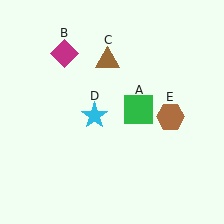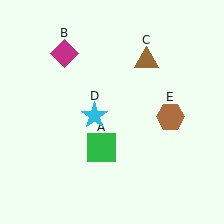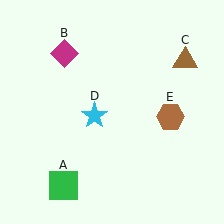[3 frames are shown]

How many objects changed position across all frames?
2 objects changed position: green square (object A), brown triangle (object C).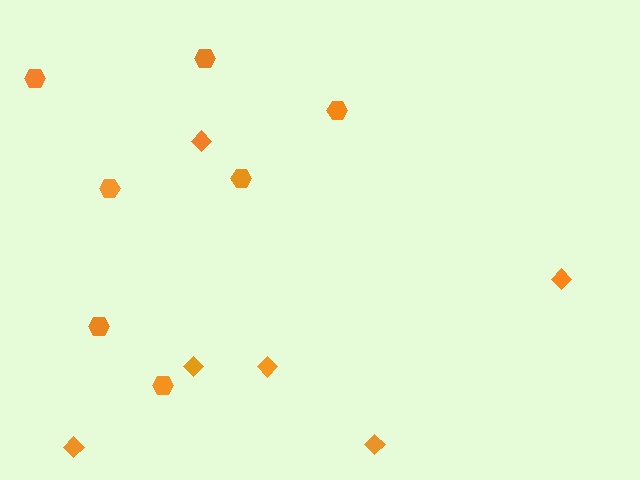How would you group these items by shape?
There are 2 groups: one group of diamonds (6) and one group of hexagons (7).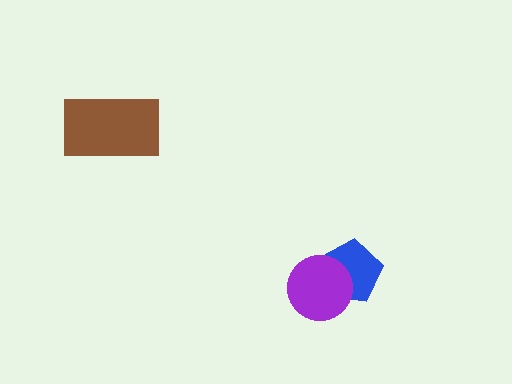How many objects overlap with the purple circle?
1 object overlaps with the purple circle.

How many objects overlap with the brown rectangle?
0 objects overlap with the brown rectangle.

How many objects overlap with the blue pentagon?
1 object overlaps with the blue pentagon.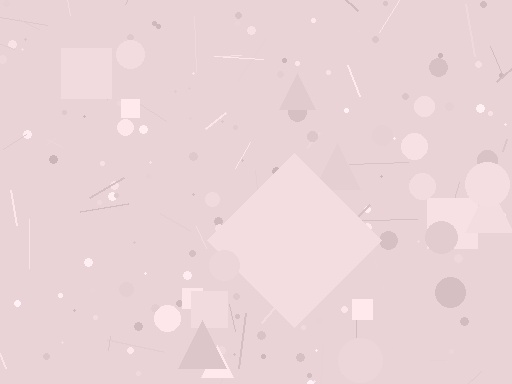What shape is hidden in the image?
A diamond is hidden in the image.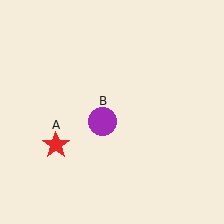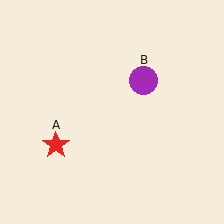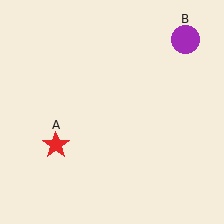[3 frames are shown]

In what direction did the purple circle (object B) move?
The purple circle (object B) moved up and to the right.